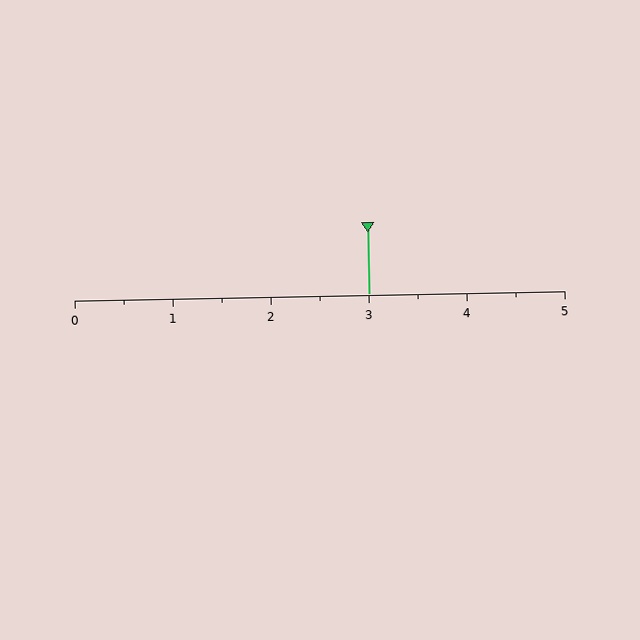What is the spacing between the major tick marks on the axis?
The major ticks are spaced 1 apart.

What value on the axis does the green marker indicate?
The marker indicates approximately 3.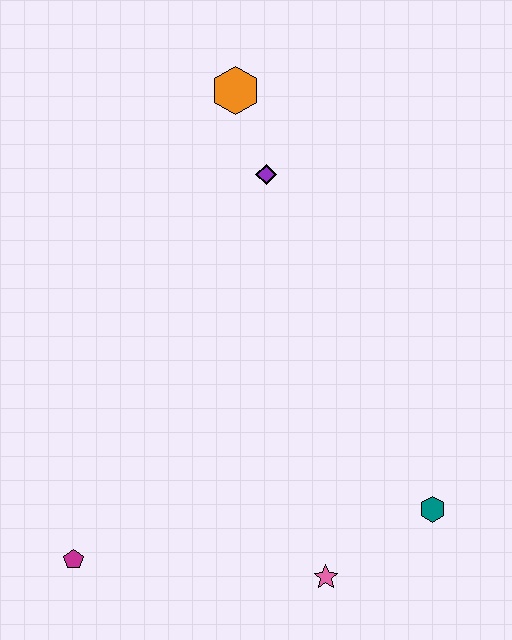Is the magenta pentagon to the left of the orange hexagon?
Yes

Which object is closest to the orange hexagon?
The purple diamond is closest to the orange hexagon.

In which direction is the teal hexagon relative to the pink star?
The teal hexagon is to the right of the pink star.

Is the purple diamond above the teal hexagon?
Yes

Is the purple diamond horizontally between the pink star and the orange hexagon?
Yes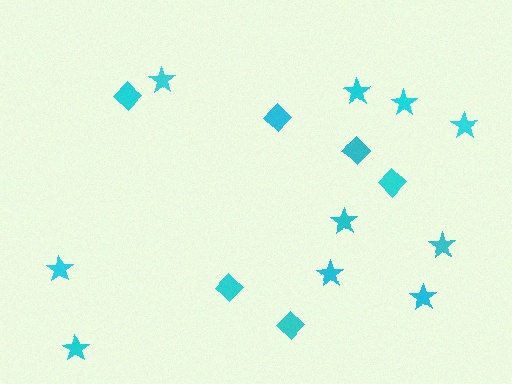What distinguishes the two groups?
There are 2 groups: one group of diamonds (6) and one group of stars (10).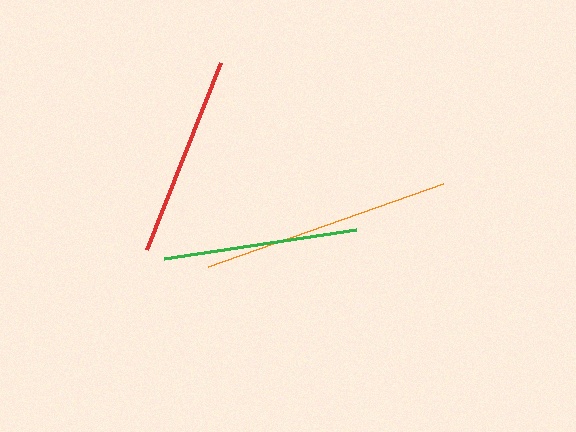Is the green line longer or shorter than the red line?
The red line is longer than the green line.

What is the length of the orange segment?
The orange segment is approximately 249 pixels long.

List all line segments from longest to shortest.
From longest to shortest: orange, red, green.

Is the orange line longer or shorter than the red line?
The orange line is longer than the red line.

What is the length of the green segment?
The green segment is approximately 194 pixels long.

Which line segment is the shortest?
The green line is the shortest at approximately 194 pixels.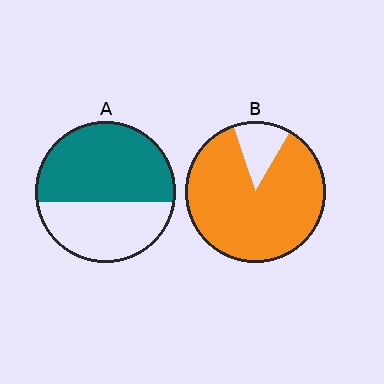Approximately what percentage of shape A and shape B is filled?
A is approximately 60% and B is approximately 85%.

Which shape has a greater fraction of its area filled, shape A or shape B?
Shape B.